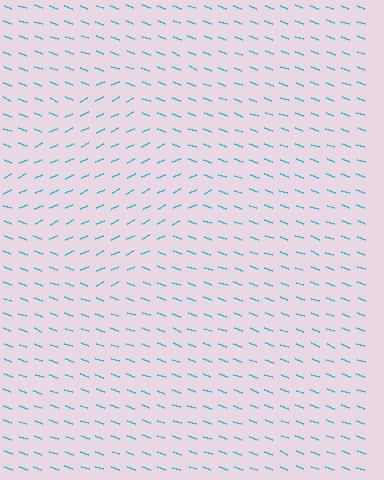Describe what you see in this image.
The image is filled with small cyan line segments. A diamond region in the image has lines oriented differently from the surrounding lines, creating a visible texture boundary.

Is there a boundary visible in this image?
Yes, there is a texture boundary formed by a change in line orientation.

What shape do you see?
I see a diamond.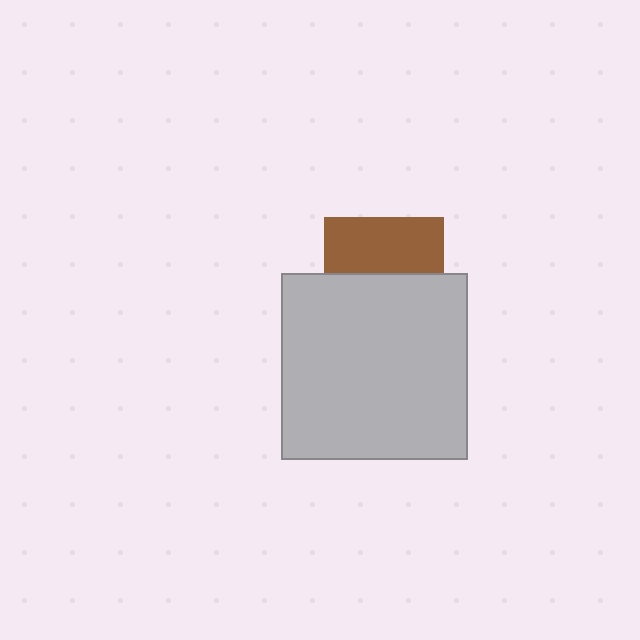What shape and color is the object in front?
The object in front is a light gray square.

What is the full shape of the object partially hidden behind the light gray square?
The partially hidden object is a brown square.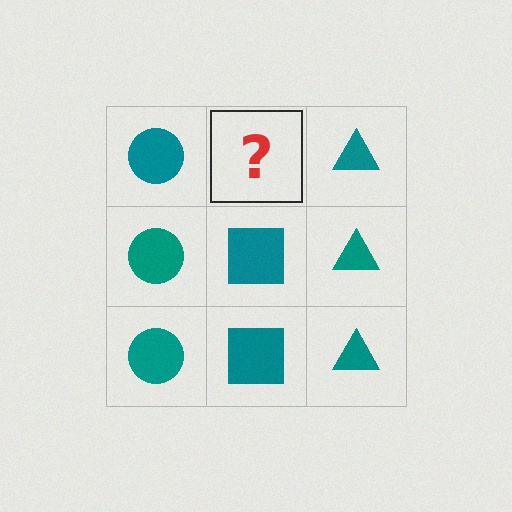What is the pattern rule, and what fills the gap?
The rule is that each column has a consistent shape. The gap should be filled with a teal square.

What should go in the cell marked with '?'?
The missing cell should contain a teal square.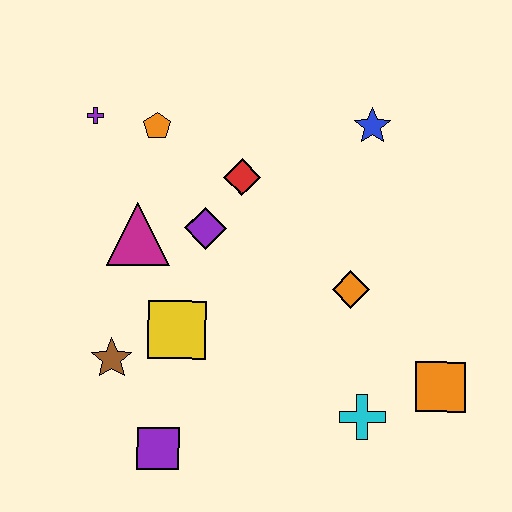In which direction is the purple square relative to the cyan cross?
The purple square is to the left of the cyan cross.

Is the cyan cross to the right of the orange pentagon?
Yes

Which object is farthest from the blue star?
The purple square is farthest from the blue star.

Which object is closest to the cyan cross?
The orange square is closest to the cyan cross.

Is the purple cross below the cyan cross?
No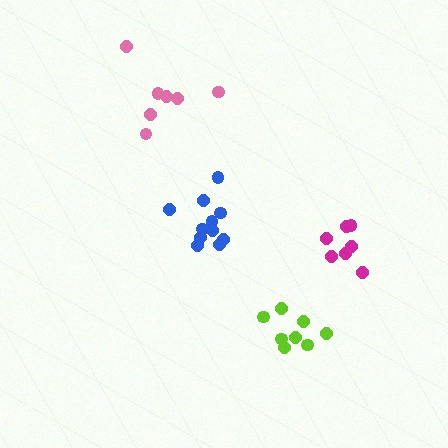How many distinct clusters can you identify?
There are 4 distinct clusters.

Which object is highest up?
The pink cluster is topmost.